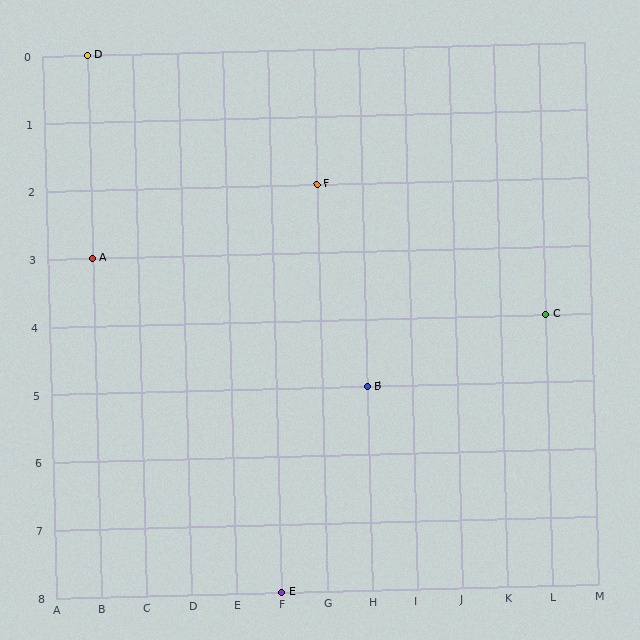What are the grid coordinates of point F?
Point F is at grid coordinates (G, 2).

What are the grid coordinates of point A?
Point A is at grid coordinates (B, 3).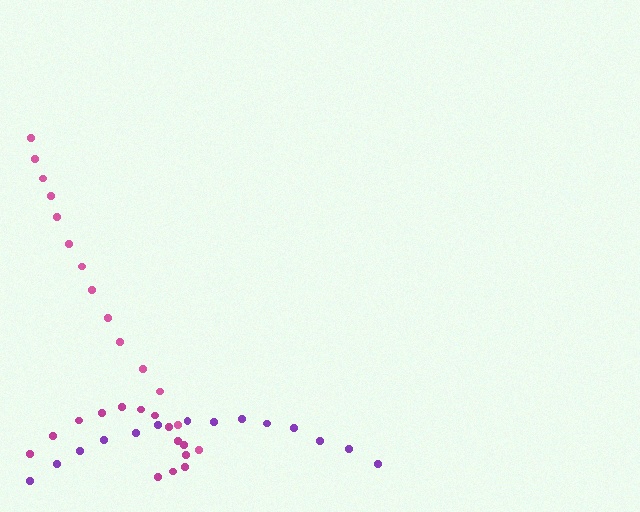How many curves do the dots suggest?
There are 3 distinct paths.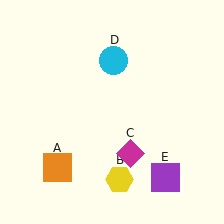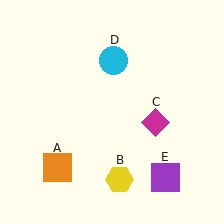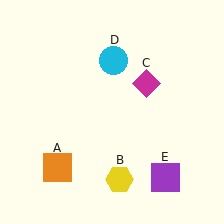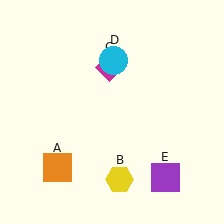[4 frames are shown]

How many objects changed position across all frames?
1 object changed position: magenta diamond (object C).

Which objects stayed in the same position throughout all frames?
Orange square (object A) and yellow hexagon (object B) and cyan circle (object D) and purple square (object E) remained stationary.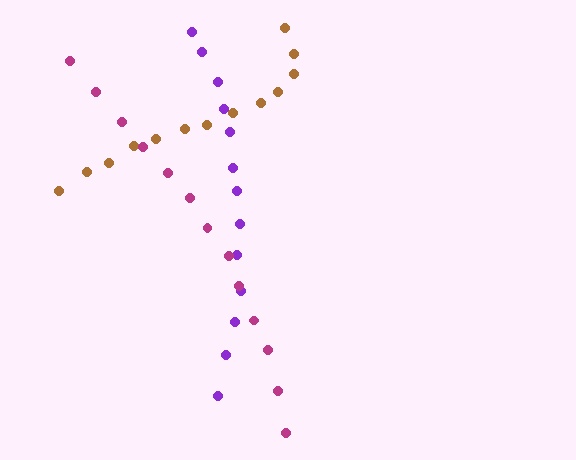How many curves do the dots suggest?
There are 3 distinct paths.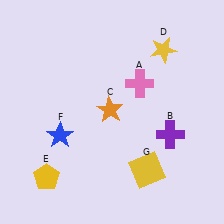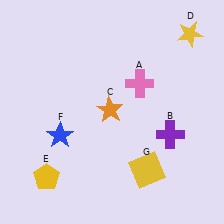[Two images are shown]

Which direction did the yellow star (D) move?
The yellow star (D) moved right.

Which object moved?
The yellow star (D) moved right.